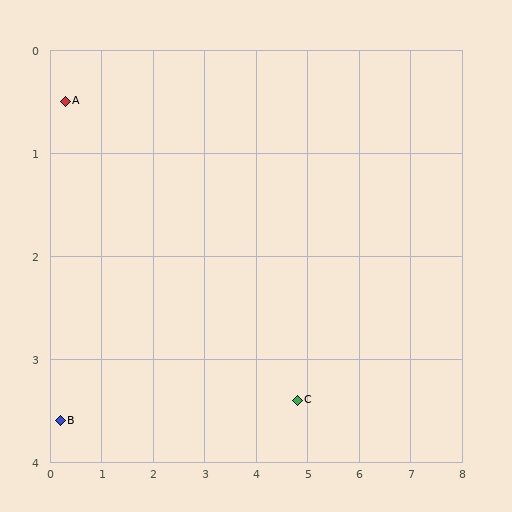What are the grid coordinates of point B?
Point B is at approximately (0.2, 3.6).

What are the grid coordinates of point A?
Point A is at approximately (0.3, 0.5).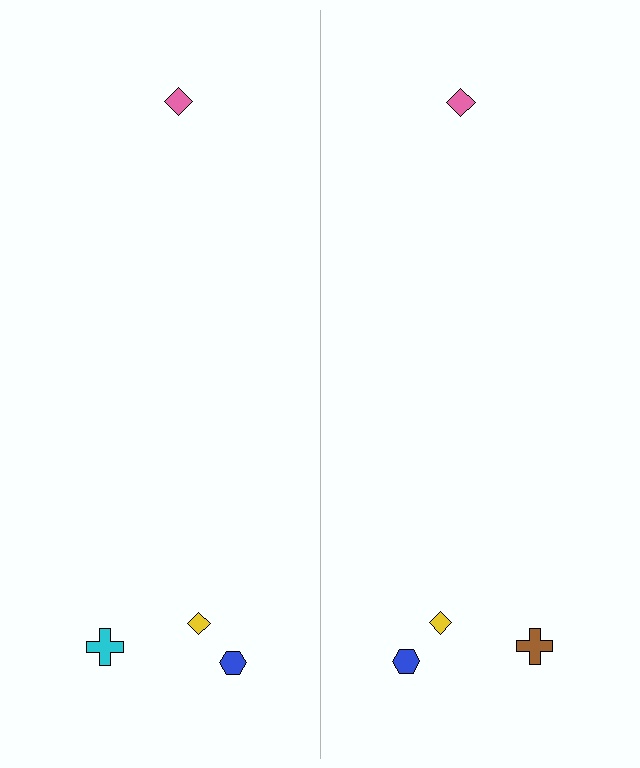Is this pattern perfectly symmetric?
No, the pattern is not perfectly symmetric. The brown cross on the right side breaks the symmetry — its mirror counterpart is cyan.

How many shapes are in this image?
There are 8 shapes in this image.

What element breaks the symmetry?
The brown cross on the right side breaks the symmetry — its mirror counterpart is cyan.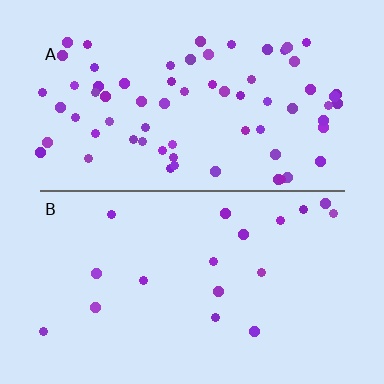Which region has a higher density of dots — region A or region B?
A (the top).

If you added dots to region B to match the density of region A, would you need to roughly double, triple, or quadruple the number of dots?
Approximately quadruple.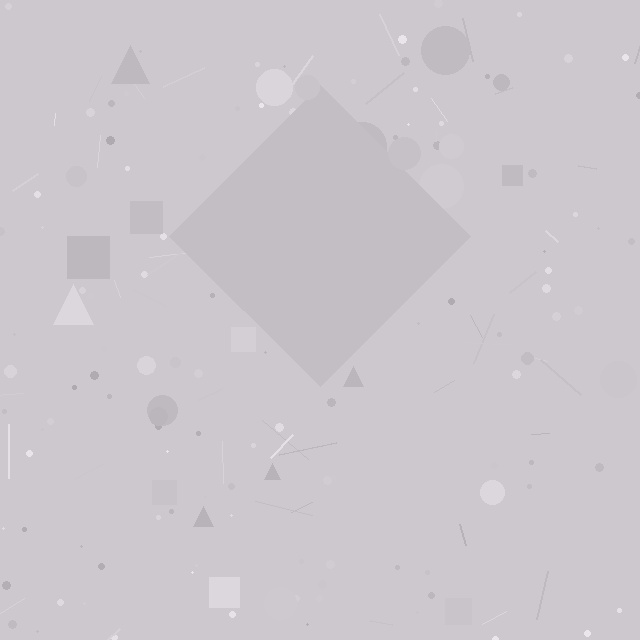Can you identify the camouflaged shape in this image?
The camouflaged shape is a diamond.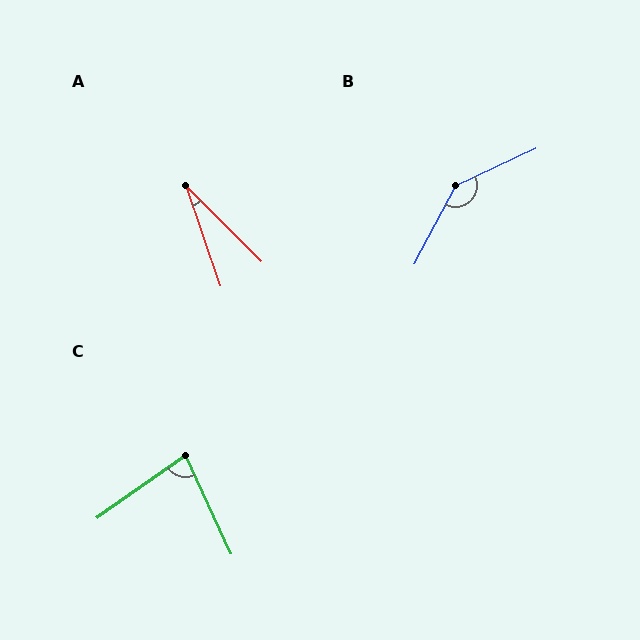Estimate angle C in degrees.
Approximately 79 degrees.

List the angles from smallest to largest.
A (26°), C (79°), B (143°).